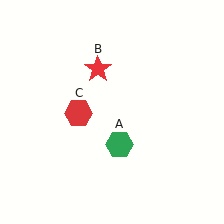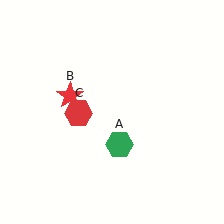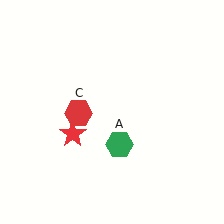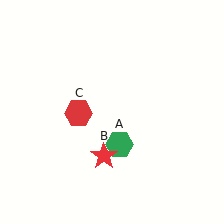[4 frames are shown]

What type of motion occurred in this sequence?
The red star (object B) rotated counterclockwise around the center of the scene.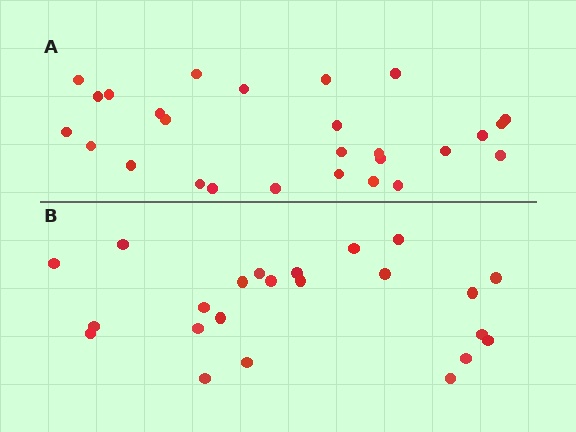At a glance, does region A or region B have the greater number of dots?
Region A (the top region) has more dots.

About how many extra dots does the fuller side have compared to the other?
Region A has about 4 more dots than region B.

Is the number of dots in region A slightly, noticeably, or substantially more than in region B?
Region A has only slightly more — the two regions are fairly close. The ratio is roughly 1.2 to 1.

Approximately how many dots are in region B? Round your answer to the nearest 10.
About 20 dots. (The exact count is 23, which rounds to 20.)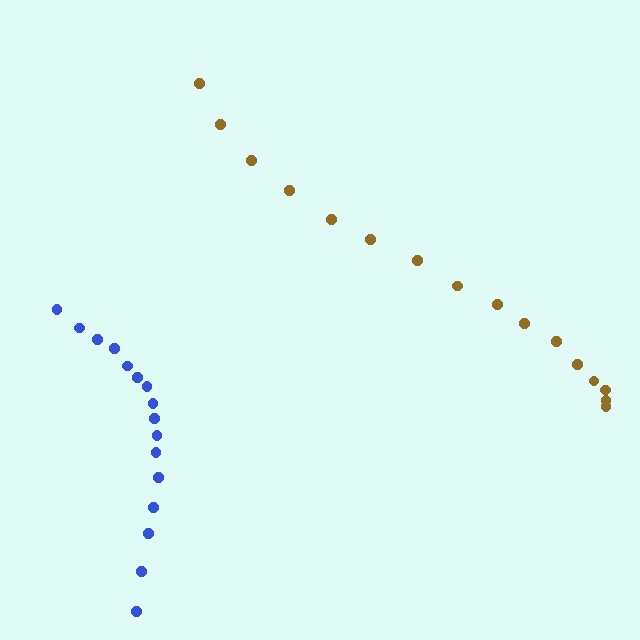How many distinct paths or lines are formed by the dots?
There are 2 distinct paths.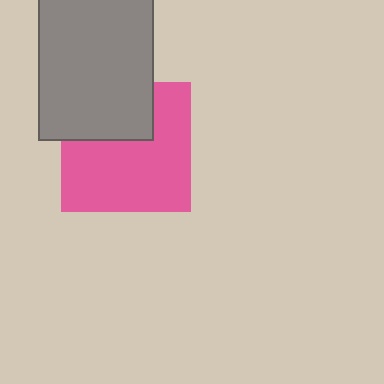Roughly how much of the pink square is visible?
Most of it is visible (roughly 67%).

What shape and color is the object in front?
The object in front is a gray rectangle.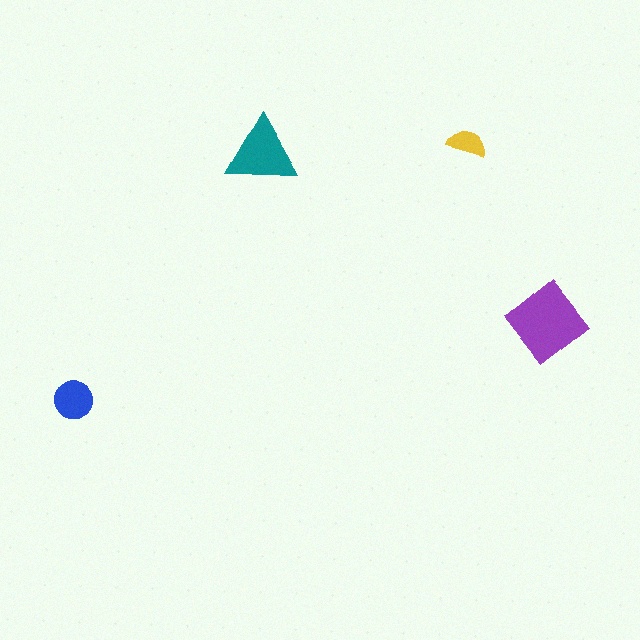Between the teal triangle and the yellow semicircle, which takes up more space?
The teal triangle.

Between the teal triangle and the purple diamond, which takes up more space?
The purple diamond.